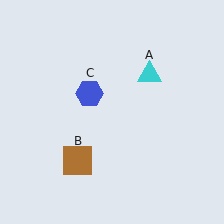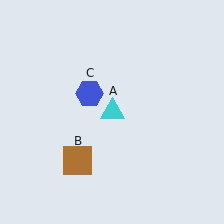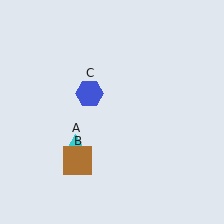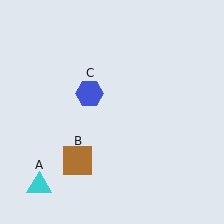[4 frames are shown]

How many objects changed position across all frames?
1 object changed position: cyan triangle (object A).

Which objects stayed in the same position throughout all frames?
Brown square (object B) and blue hexagon (object C) remained stationary.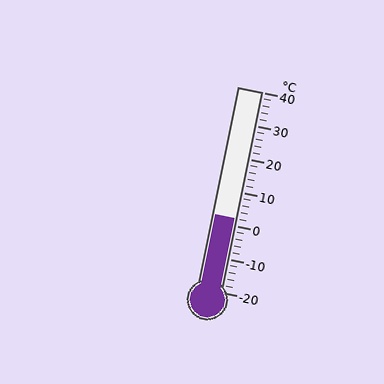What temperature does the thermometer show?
The thermometer shows approximately 2°C.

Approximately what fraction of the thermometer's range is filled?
The thermometer is filled to approximately 35% of its range.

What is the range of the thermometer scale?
The thermometer scale ranges from -20°C to 40°C.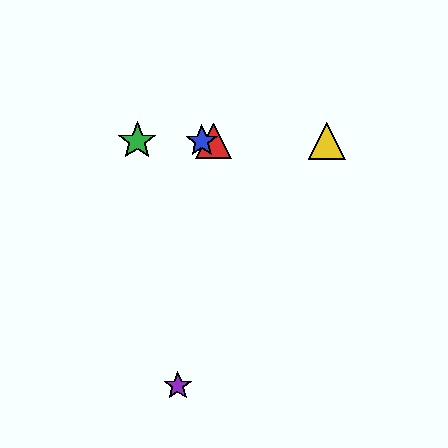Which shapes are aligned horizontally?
The red triangle, the blue star, the green star, the yellow triangle are aligned horizontally.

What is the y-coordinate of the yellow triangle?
The yellow triangle is at y≈141.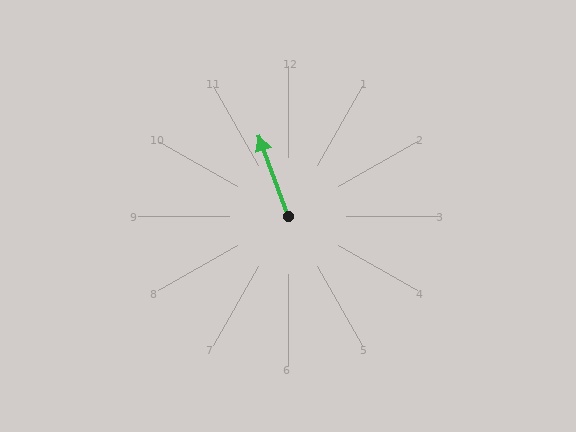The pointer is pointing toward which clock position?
Roughly 11 o'clock.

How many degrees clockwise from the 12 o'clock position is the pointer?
Approximately 340 degrees.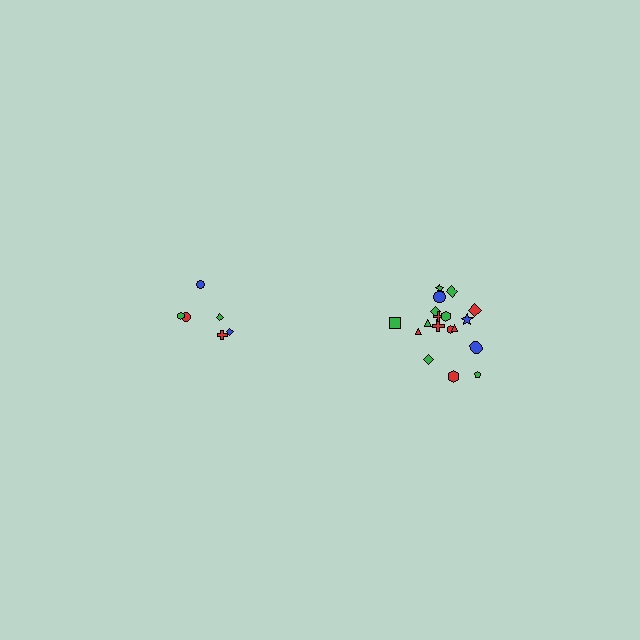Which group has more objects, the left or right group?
The right group.